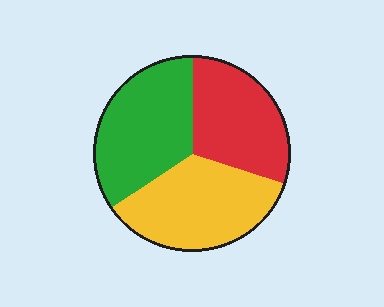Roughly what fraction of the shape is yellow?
Yellow takes up about one third (1/3) of the shape.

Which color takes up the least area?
Red, at roughly 30%.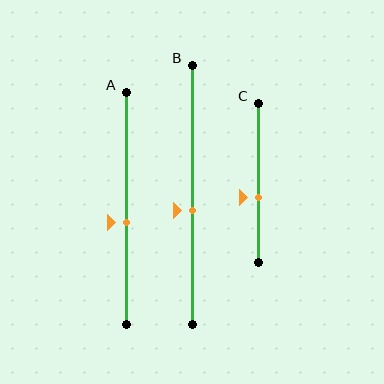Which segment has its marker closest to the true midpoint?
Segment B has its marker closest to the true midpoint.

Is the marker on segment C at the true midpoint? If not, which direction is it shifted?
No, the marker on segment C is shifted downward by about 9% of the segment length.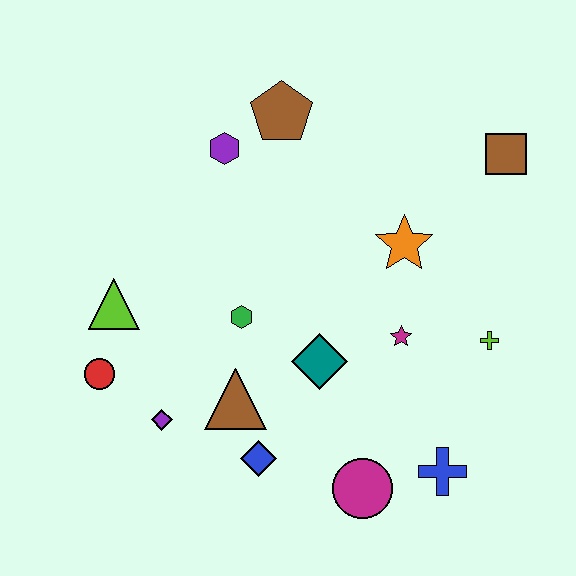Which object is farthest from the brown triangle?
The brown square is farthest from the brown triangle.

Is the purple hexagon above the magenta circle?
Yes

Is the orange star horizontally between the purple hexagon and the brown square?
Yes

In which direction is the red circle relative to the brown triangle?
The red circle is to the left of the brown triangle.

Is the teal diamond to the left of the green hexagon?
No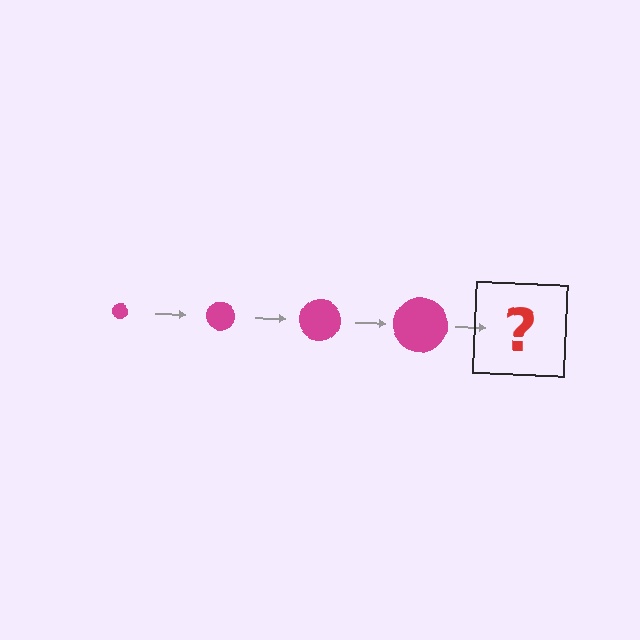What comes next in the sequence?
The next element should be a magenta circle, larger than the previous one.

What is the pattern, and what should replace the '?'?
The pattern is that the circle gets progressively larger each step. The '?' should be a magenta circle, larger than the previous one.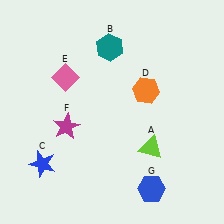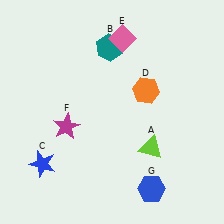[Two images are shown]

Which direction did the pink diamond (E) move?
The pink diamond (E) moved right.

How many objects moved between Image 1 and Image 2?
1 object moved between the two images.